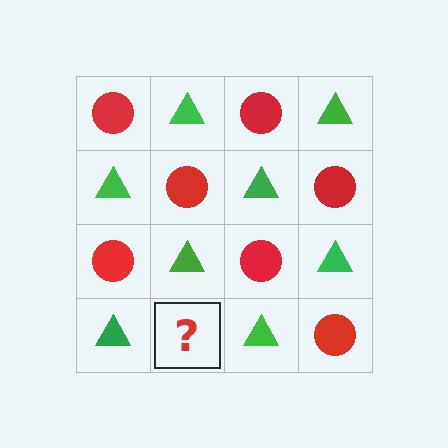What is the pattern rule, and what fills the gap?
The rule is that it alternates red circle and green triangle in a checkerboard pattern. The gap should be filled with a red circle.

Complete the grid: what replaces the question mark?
The question mark should be replaced with a red circle.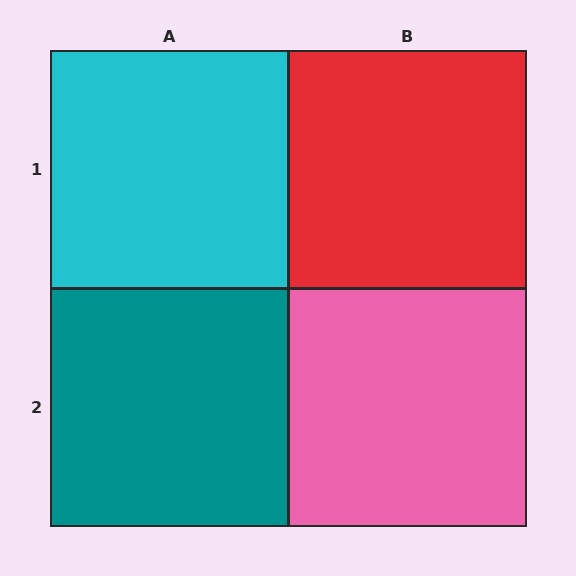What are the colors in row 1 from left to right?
Cyan, red.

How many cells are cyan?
1 cell is cyan.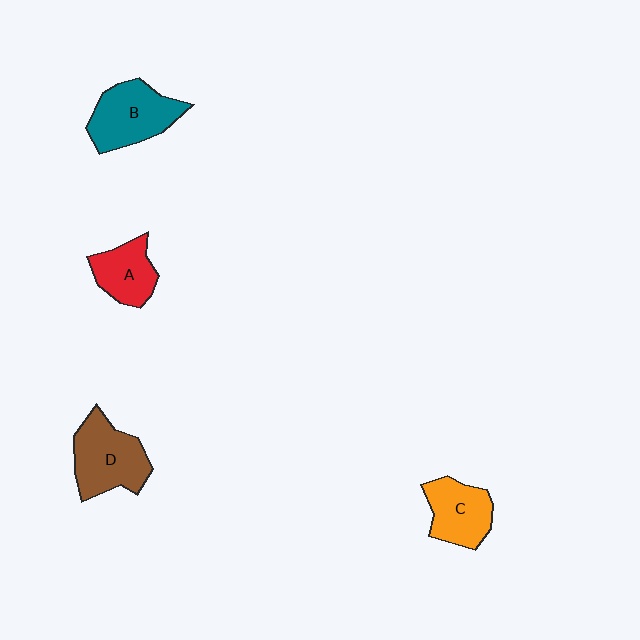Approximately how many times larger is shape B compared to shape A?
Approximately 1.4 times.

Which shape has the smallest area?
Shape A (red).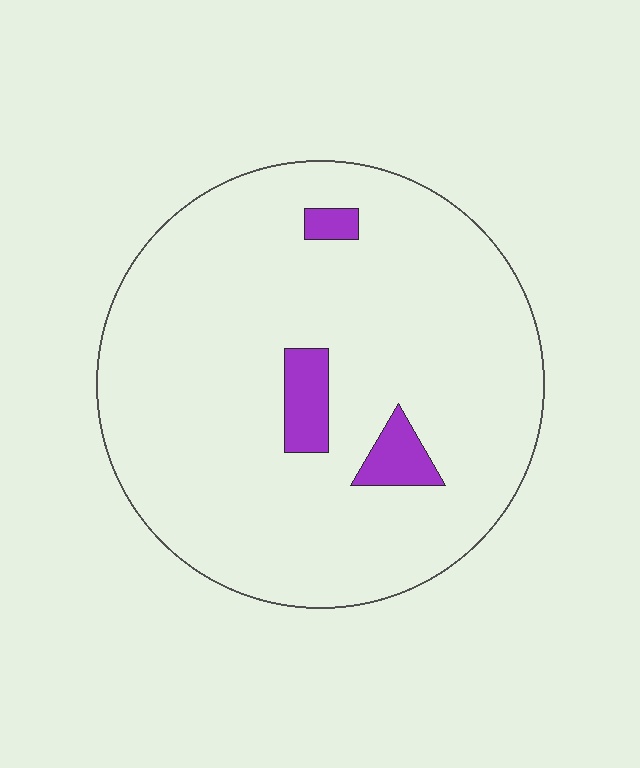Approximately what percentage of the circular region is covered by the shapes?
Approximately 5%.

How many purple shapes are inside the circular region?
3.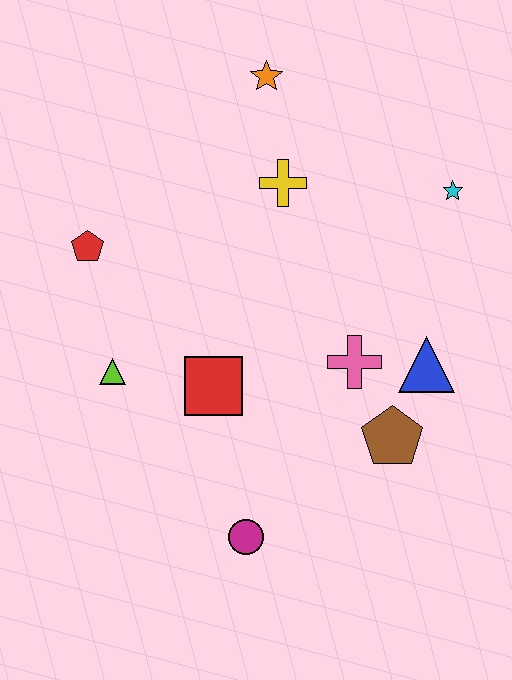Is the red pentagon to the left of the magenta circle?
Yes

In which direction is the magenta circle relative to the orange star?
The magenta circle is below the orange star.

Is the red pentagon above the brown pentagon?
Yes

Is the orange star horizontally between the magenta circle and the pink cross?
Yes